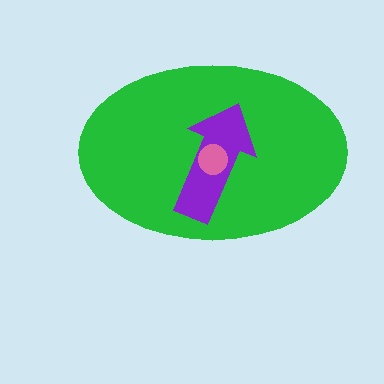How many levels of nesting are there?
3.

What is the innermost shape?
The pink circle.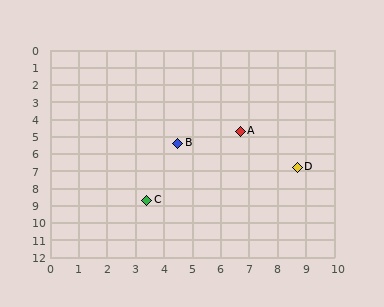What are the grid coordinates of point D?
Point D is at approximately (8.7, 6.8).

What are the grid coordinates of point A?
Point A is at approximately (6.7, 4.7).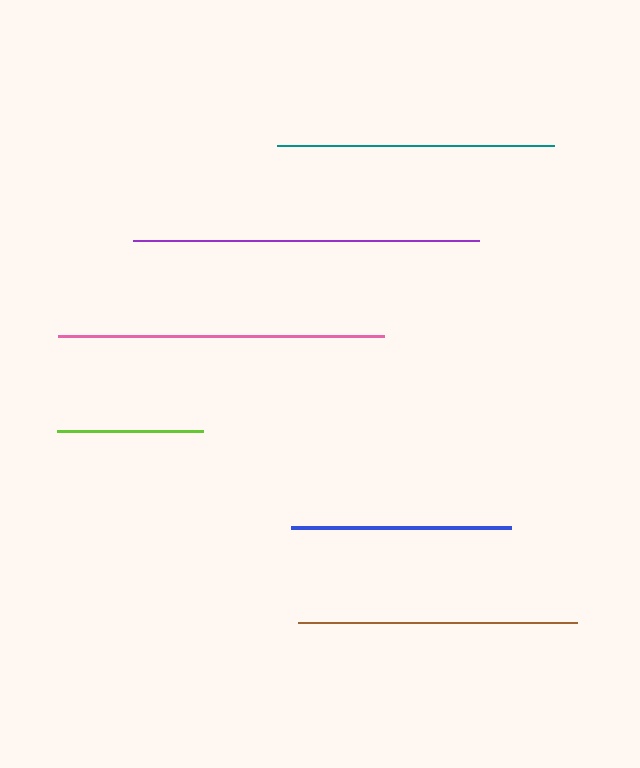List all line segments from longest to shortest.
From longest to shortest: purple, pink, brown, teal, blue, lime.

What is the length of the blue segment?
The blue segment is approximately 219 pixels long.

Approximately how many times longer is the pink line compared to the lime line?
The pink line is approximately 2.2 times the length of the lime line.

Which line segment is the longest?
The purple line is the longest at approximately 346 pixels.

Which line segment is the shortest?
The lime line is the shortest at approximately 145 pixels.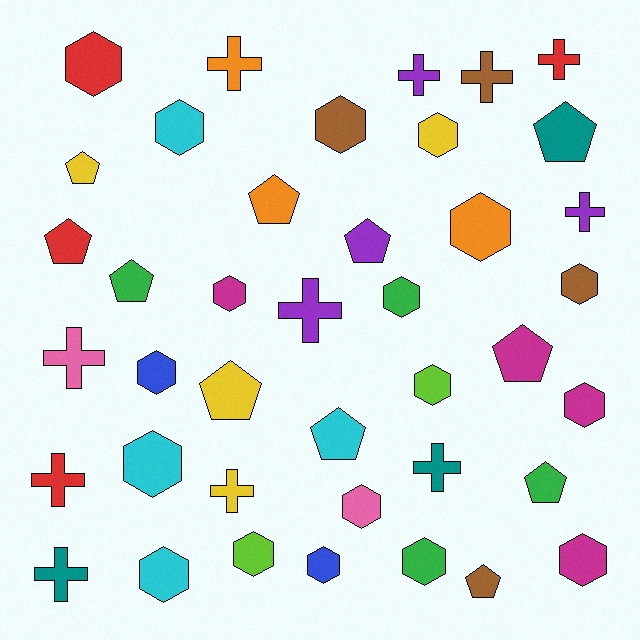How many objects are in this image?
There are 40 objects.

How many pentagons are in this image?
There are 11 pentagons.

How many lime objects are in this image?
There are 2 lime objects.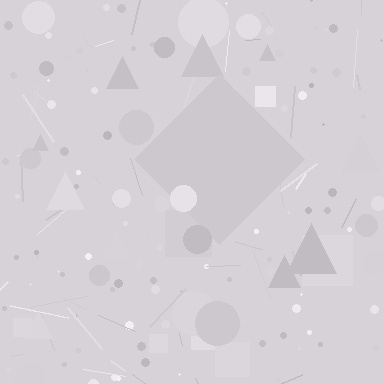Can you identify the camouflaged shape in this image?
The camouflaged shape is a diamond.